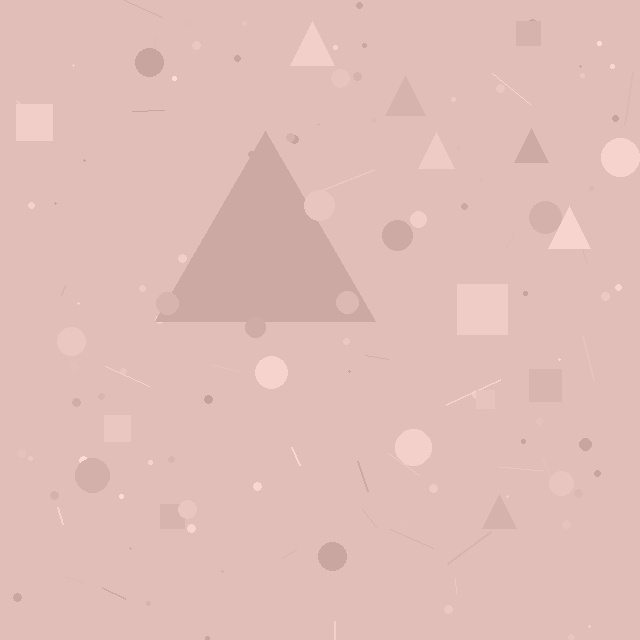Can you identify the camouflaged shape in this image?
The camouflaged shape is a triangle.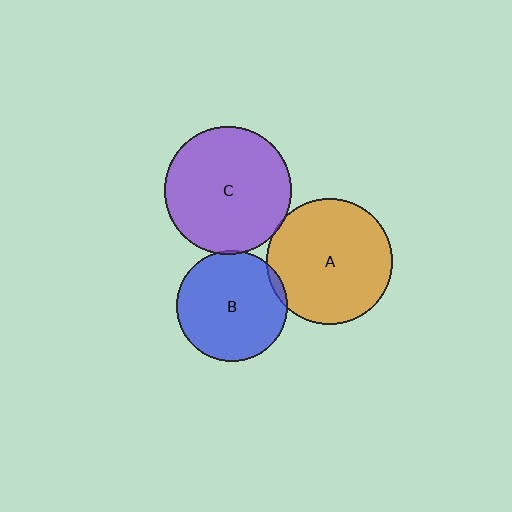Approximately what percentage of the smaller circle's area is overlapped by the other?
Approximately 5%.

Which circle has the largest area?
Circle C (purple).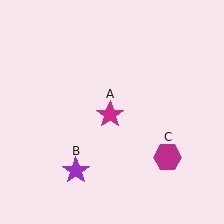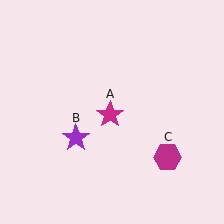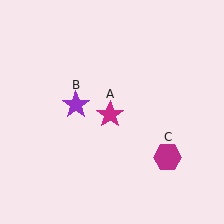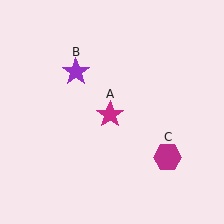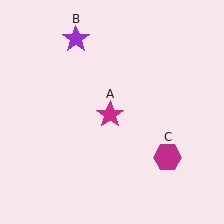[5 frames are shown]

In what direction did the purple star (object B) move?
The purple star (object B) moved up.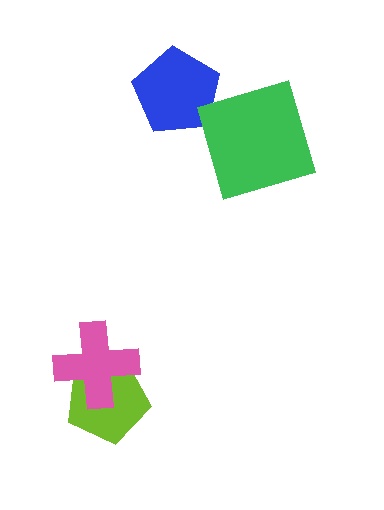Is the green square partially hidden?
No, no other shape covers it.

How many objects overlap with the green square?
0 objects overlap with the green square.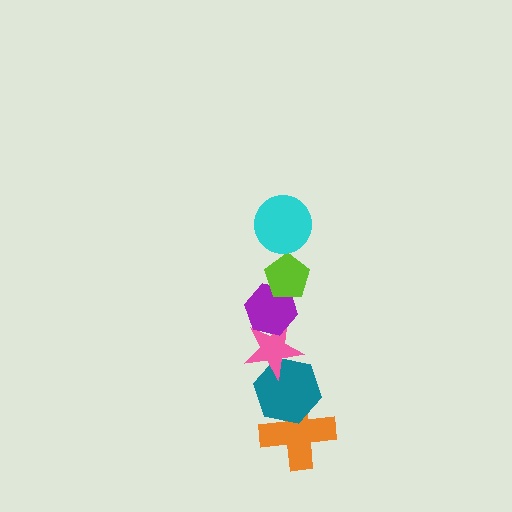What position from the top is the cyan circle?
The cyan circle is 1st from the top.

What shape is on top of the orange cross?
The teal hexagon is on top of the orange cross.